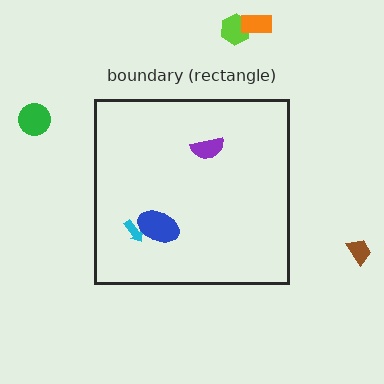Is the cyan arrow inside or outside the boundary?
Inside.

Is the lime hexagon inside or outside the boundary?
Outside.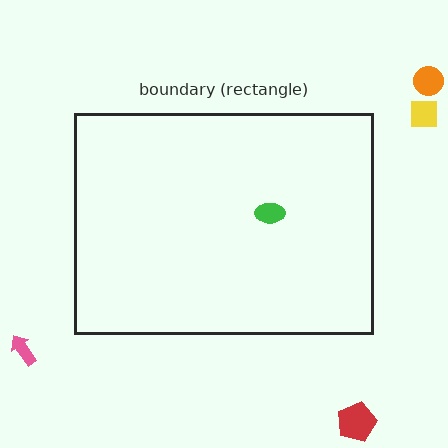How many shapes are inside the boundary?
1 inside, 4 outside.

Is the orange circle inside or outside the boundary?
Outside.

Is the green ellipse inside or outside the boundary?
Inside.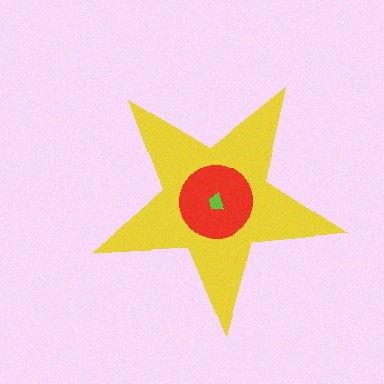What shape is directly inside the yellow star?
The red circle.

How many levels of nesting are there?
3.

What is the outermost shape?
The yellow star.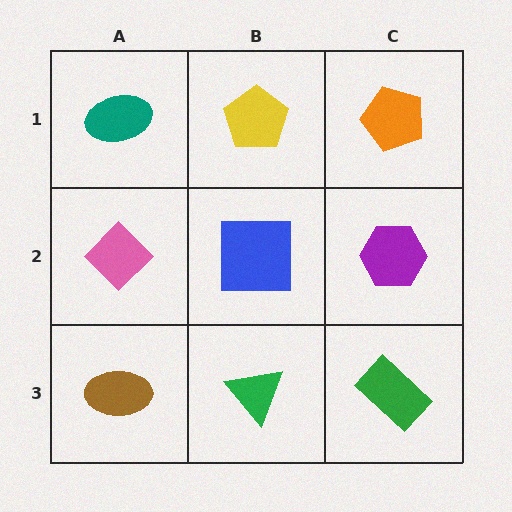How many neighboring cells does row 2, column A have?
3.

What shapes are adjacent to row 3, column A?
A pink diamond (row 2, column A), a green triangle (row 3, column B).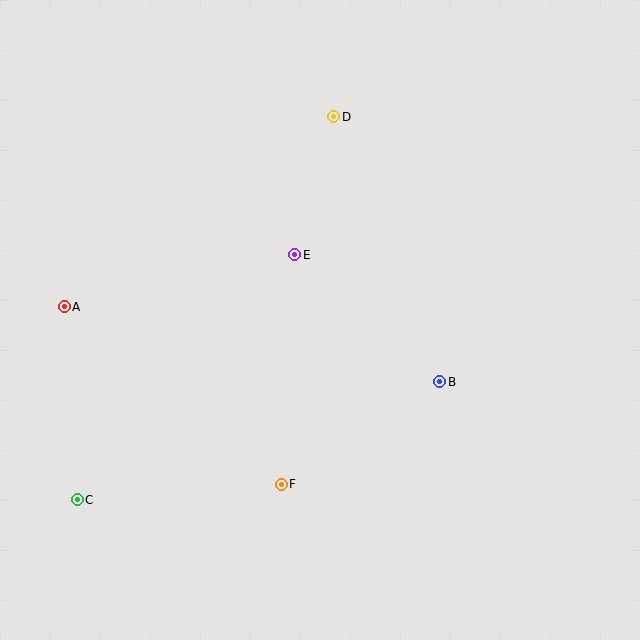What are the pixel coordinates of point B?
Point B is at (440, 382).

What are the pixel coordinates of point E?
Point E is at (295, 255).